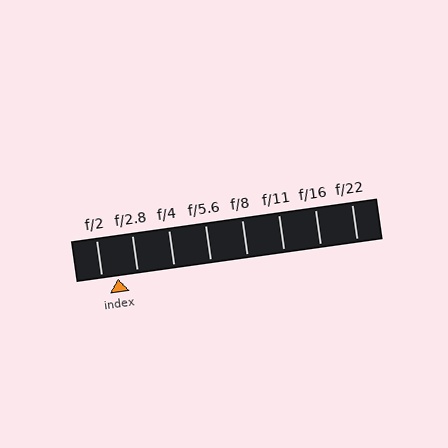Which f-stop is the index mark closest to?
The index mark is closest to f/2.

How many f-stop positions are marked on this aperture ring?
There are 8 f-stop positions marked.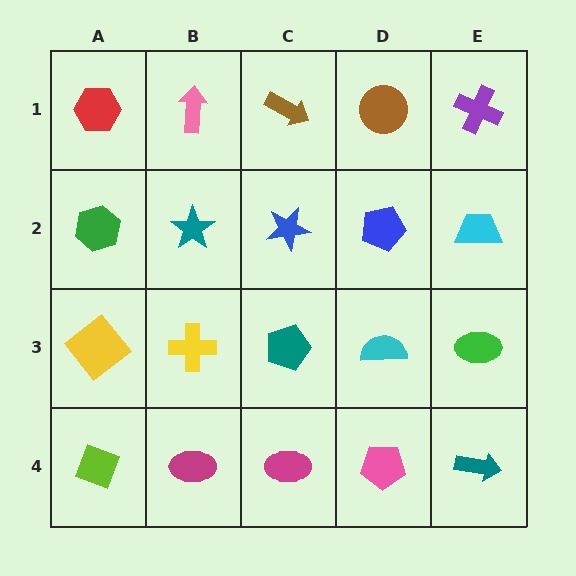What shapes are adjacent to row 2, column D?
A brown circle (row 1, column D), a cyan semicircle (row 3, column D), a blue star (row 2, column C), a cyan trapezoid (row 2, column E).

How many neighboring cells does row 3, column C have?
4.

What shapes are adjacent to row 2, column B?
A pink arrow (row 1, column B), a yellow cross (row 3, column B), a green hexagon (row 2, column A), a blue star (row 2, column C).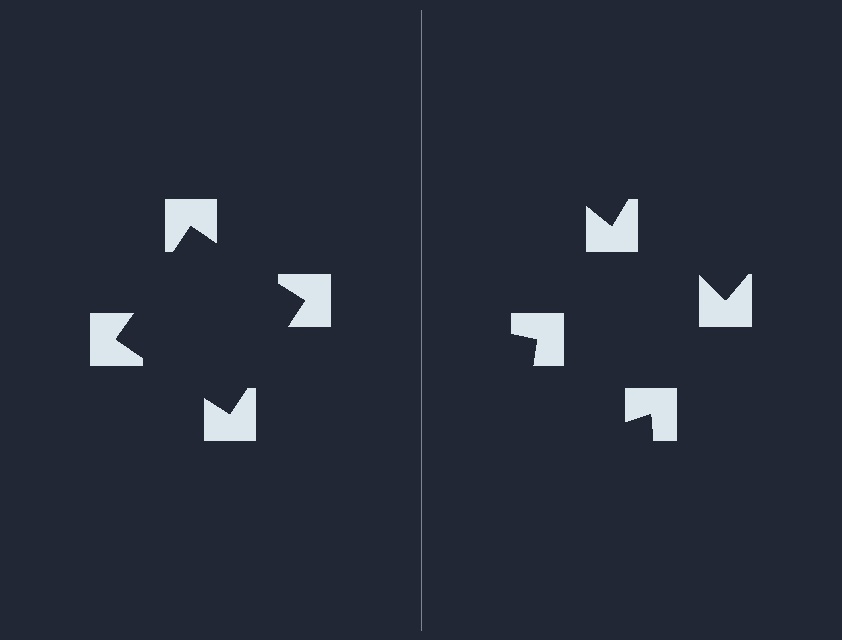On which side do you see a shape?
An illusory square appears on the left side. On the right side the wedge cuts are rotated, so no coherent shape forms.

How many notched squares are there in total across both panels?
8 — 4 on each side.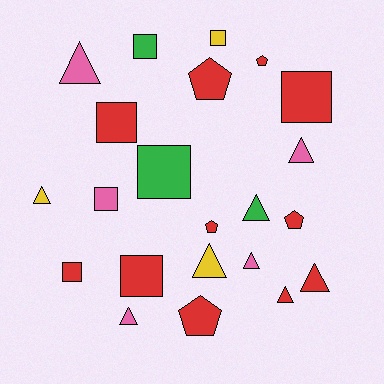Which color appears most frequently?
Red, with 11 objects.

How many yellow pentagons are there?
There are no yellow pentagons.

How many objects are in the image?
There are 22 objects.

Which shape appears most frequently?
Triangle, with 9 objects.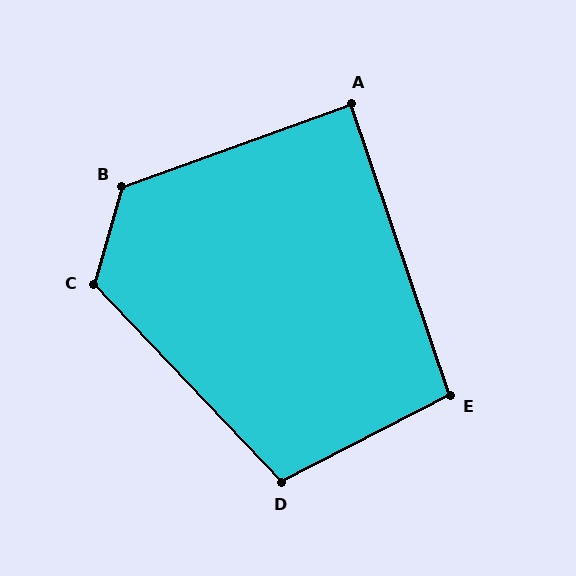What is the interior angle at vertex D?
Approximately 106 degrees (obtuse).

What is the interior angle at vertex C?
Approximately 120 degrees (obtuse).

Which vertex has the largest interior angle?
B, at approximately 126 degrees.